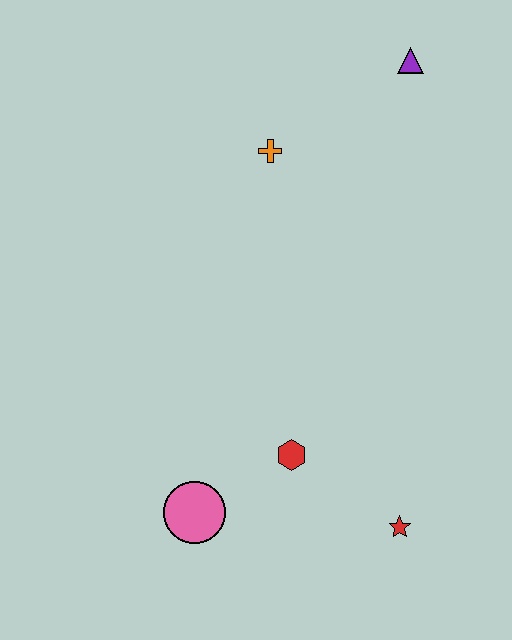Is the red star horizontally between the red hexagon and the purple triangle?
Yes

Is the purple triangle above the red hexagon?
Yes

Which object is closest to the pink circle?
The red hexagon is closest to the pink circle.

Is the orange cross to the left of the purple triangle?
Yes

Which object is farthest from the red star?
The purple triangle is farthest from the red star.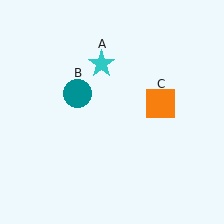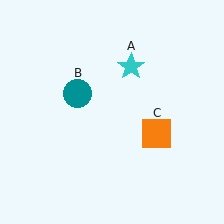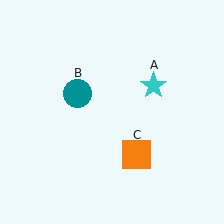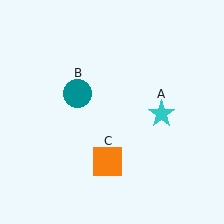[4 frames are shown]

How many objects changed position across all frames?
2 objects changed position: cyan star (object A), orange square (object C).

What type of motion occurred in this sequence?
The cyan star (object A), orange square (object C) rotated clockwise around the center of the scene.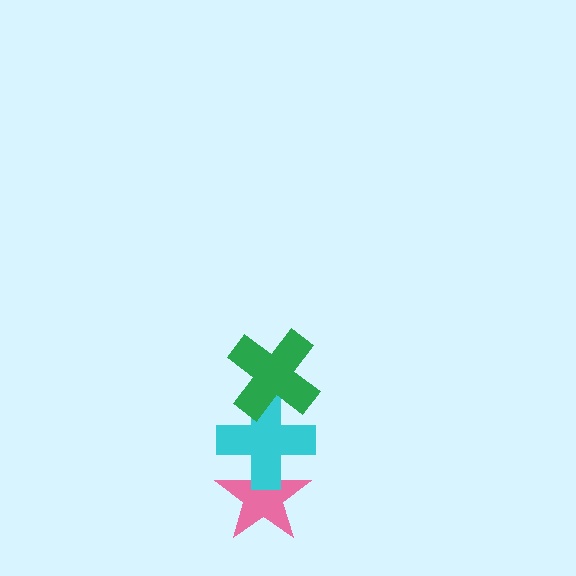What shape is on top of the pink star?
The cyan cross is on top of the pink star.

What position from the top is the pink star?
The pink star is 3rd from the top.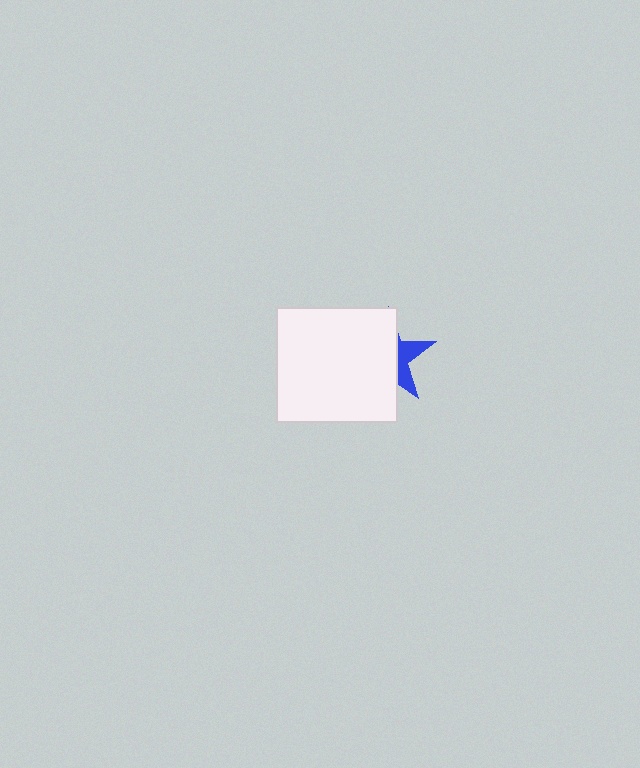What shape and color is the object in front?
The object in front is a white rectangle.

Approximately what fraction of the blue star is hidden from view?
Roughly 68% of the blue star is hidden behind the white rectangle.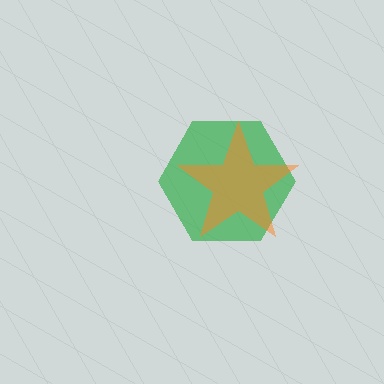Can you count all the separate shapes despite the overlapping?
Yes, there are 2 separate shapes.